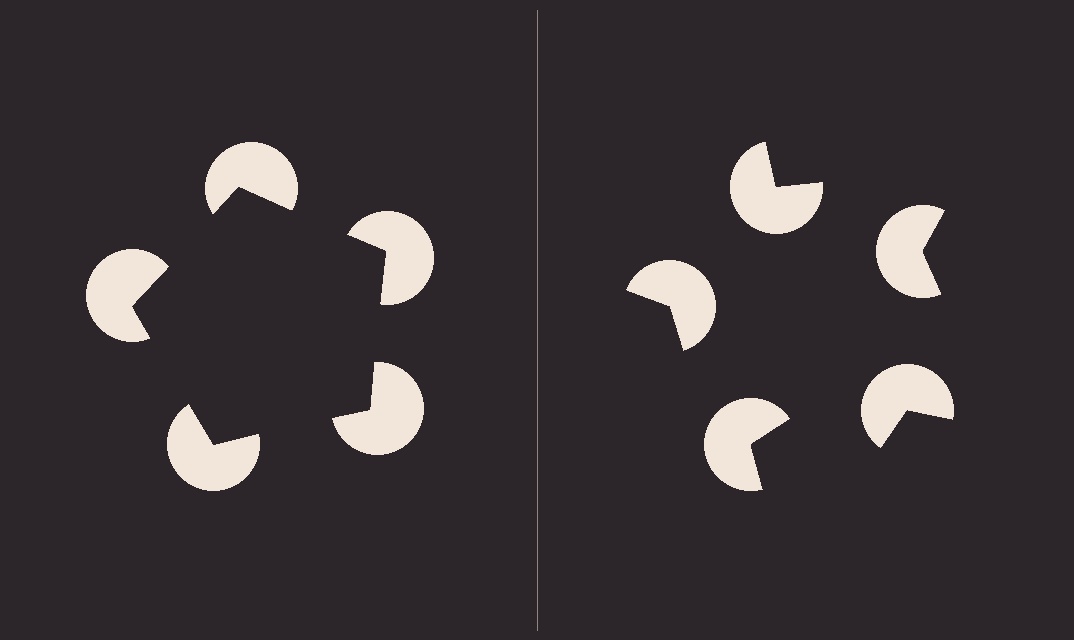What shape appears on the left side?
An illusory pentagon.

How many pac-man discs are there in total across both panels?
10 — 5 on each side.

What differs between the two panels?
The pac-man discs are positioned identically on both sides; only the wedge orientations differ. On the left they align to a pentagon; on the right they are misaligned.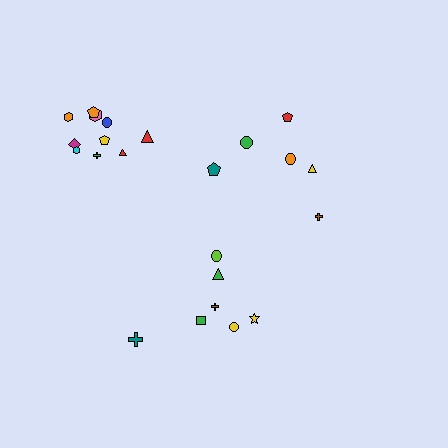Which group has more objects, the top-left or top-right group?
The top-left group.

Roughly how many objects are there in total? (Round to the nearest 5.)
Roughly 25 objects in total.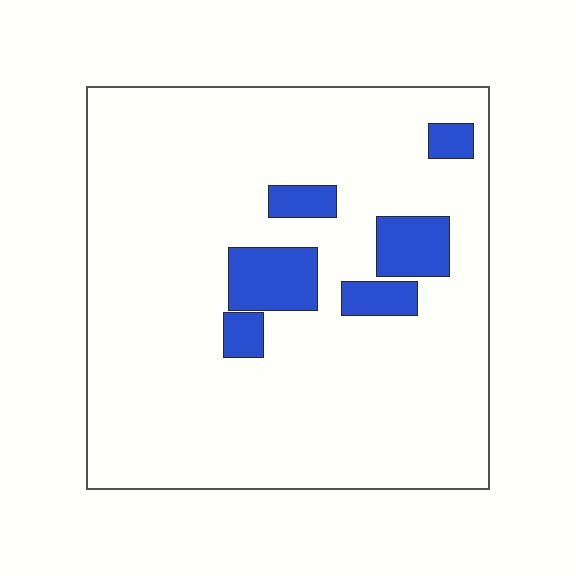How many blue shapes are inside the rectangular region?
6.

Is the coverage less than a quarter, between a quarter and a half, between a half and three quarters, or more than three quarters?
Less than a quarter.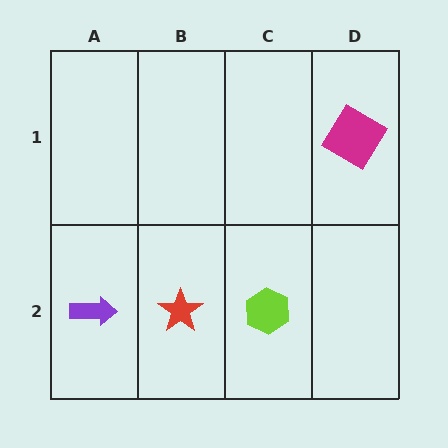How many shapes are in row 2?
3 shapes.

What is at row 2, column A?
A purple arrow.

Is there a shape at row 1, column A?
No, that cell is empty.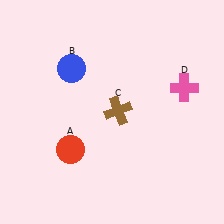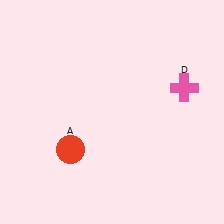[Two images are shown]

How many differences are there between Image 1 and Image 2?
There are 2 differences between the two images.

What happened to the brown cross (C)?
The brown cross (C) was removed in Image 2. It was in the top-right area of Image 1.